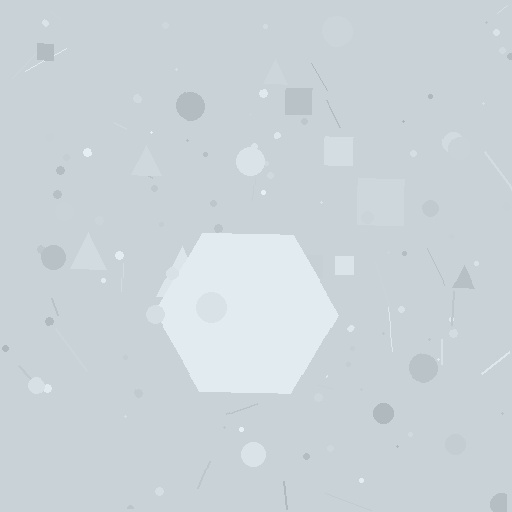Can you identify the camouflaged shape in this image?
The camouflaged shape is a hexagon.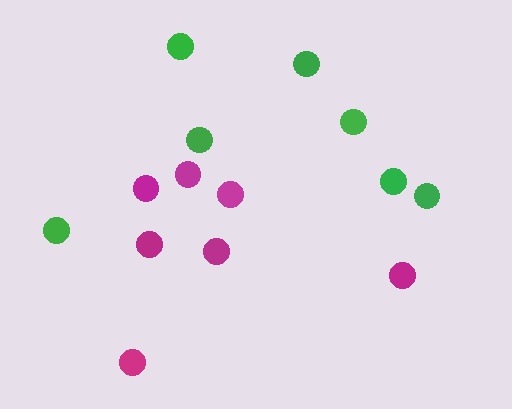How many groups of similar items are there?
There are 2 groups: one group of green circles (7) and one group of magenta circles (7).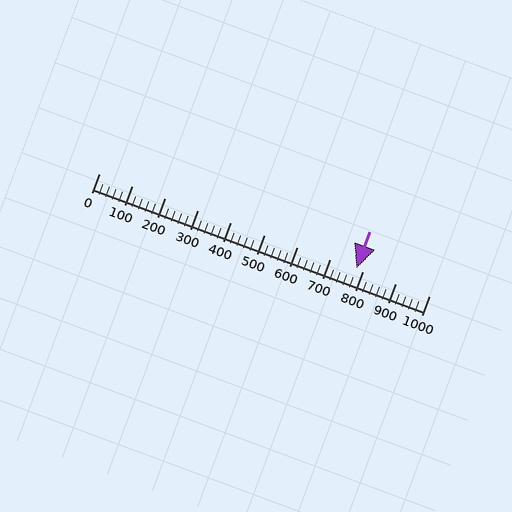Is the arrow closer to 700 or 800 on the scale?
The arrow is closer to 800.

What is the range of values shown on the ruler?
The ruler shows values from 0 to 1000.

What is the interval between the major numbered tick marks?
The major tick marks are spaced 100 units apart.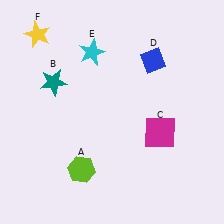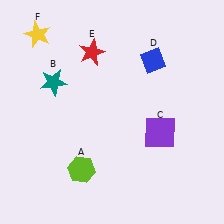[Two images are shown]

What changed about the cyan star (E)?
In Image 1, E is cyan. In Image 2, it changed to red.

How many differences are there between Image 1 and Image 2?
There are 2 differences between the two images.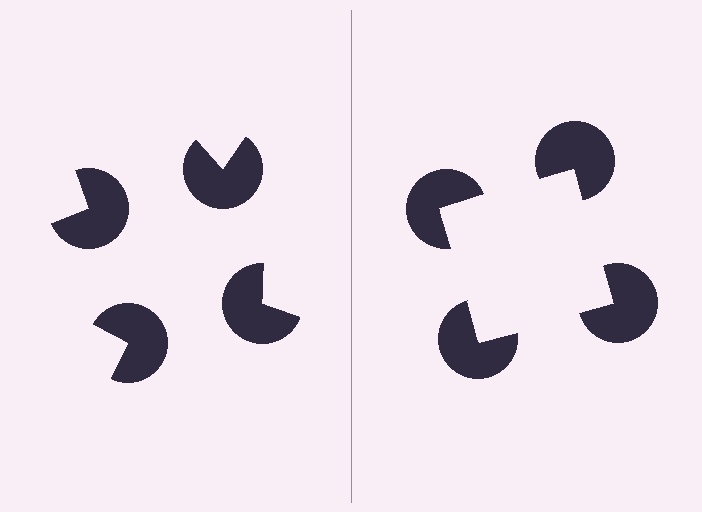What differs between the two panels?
The pac-man discs are positioned identically on both sides; only the wedge orientations differ. On the right they align to a square; on the left they are misaligned.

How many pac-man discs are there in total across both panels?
8 — 4 on each side.